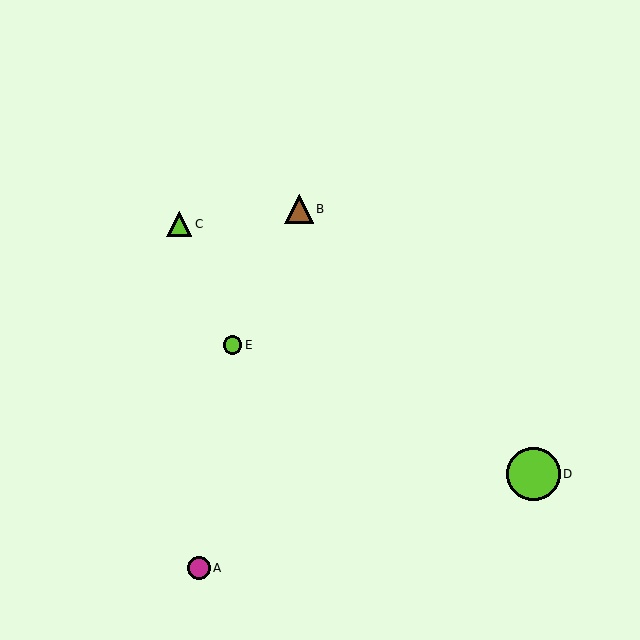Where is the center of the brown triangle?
The center of the brown triangle is at (299, 209).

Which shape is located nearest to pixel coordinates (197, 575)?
The magenta circle (labeled A) at (199, 568) is nearest to that location.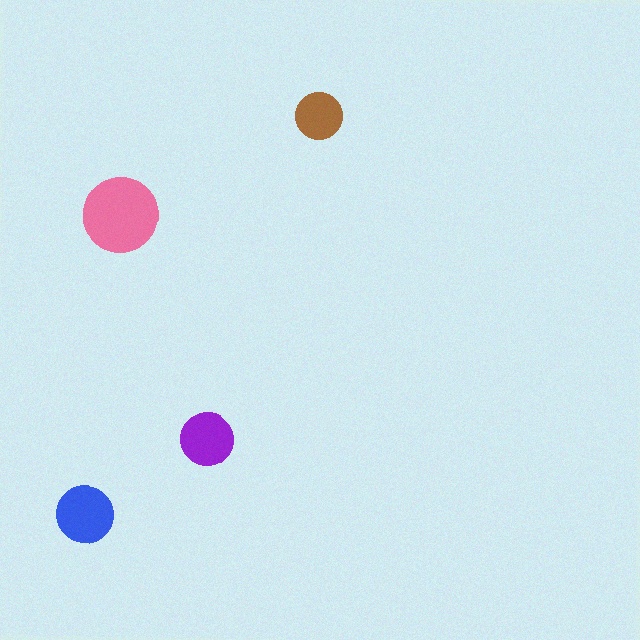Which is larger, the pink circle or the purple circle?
The pink one.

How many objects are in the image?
There are 4 objects in the image.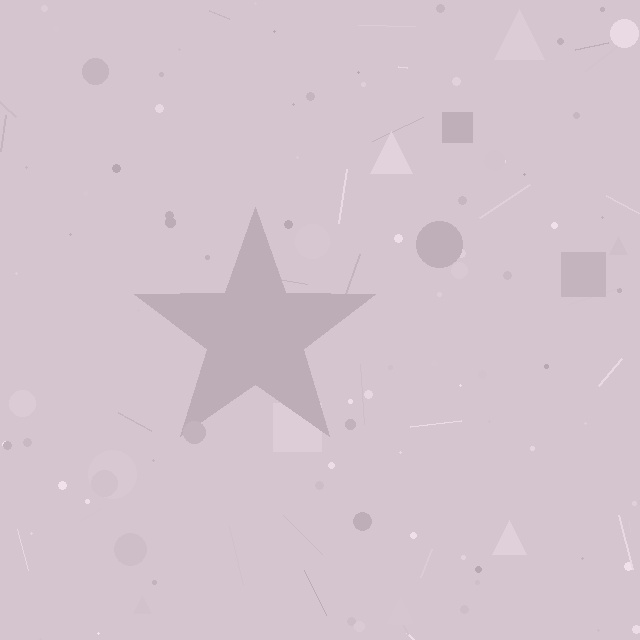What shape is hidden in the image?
A star is hidden in the image.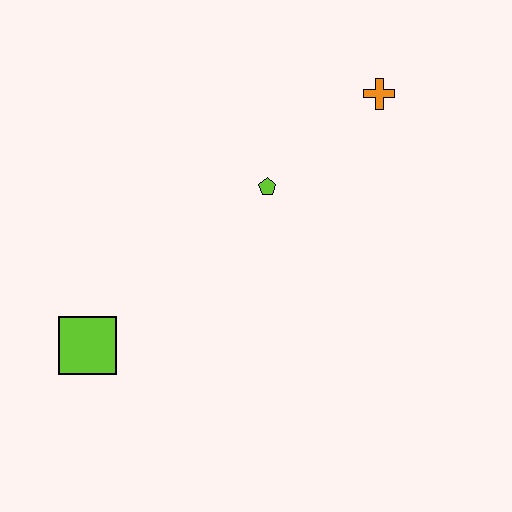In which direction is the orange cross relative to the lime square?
The orange cross is to the right of the lime square.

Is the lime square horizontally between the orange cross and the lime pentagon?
No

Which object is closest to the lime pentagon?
The orange cross is closest to the lime pentagon.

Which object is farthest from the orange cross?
The lime square is farthest from the orange cross.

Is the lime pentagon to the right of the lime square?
Yes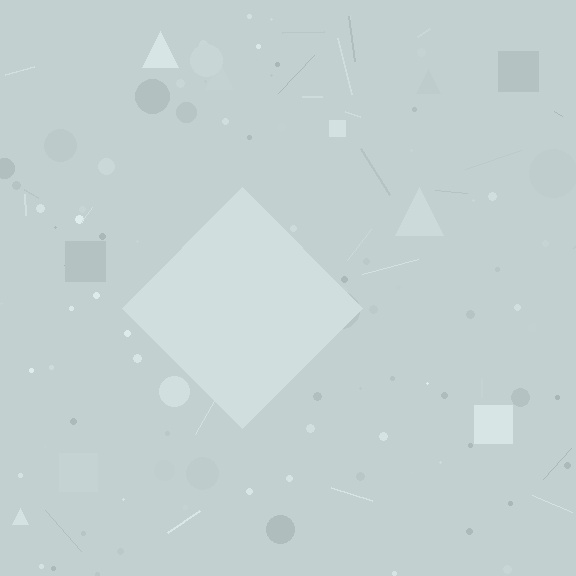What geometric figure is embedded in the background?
A diamond is embedded in the background.